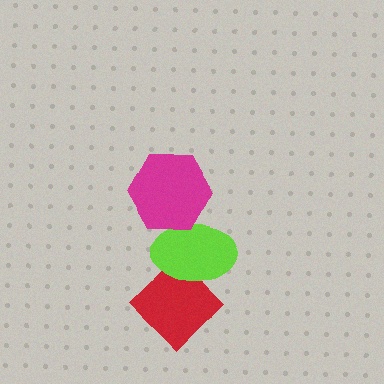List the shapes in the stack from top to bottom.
From top to bottom: the magenta hexagon, the lime ellipse, the red diamond.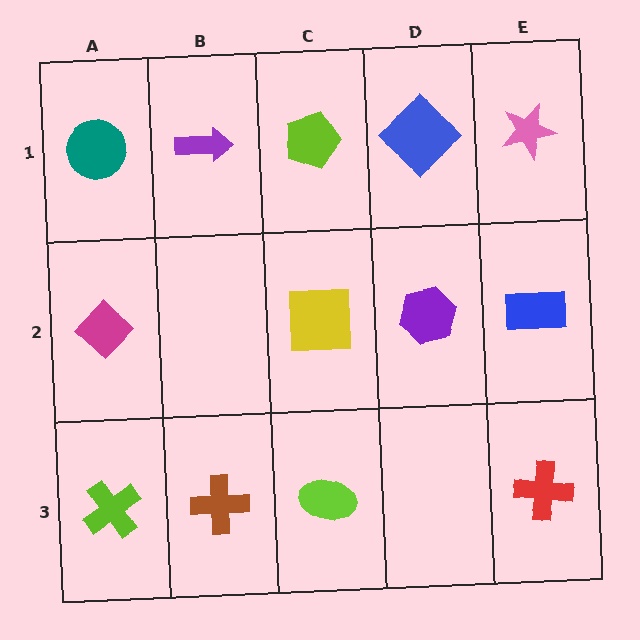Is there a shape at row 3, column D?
No, that cell is empty.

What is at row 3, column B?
A brown cross.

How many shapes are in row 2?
4 shapes.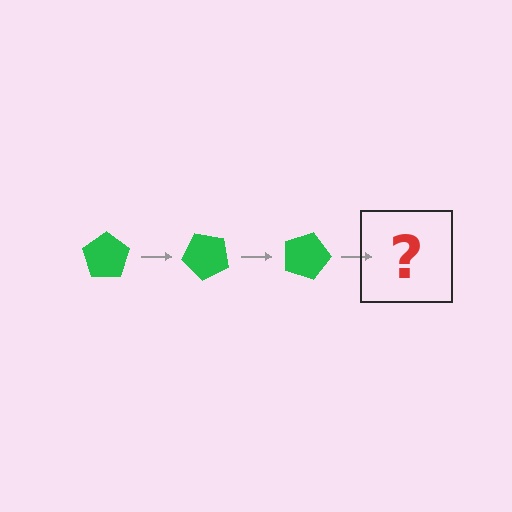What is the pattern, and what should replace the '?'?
The pattern is that the pentagon rotates 45 degrees each step. The '?' should be a green pentagon rotated 135 degrees.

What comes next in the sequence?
The next element should be a green pentagon rotated 135 degrees.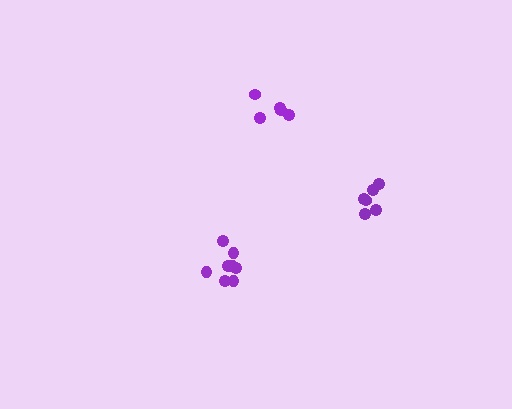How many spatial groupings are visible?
There are 3 spatial groupings.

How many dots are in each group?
Group 1: 8 dots, Group 2: 5 dots, Group 3: 6 dots (19 total).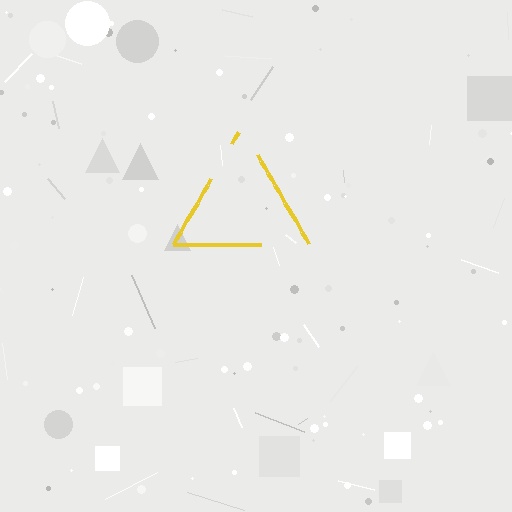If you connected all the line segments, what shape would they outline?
They would outline a triangle.